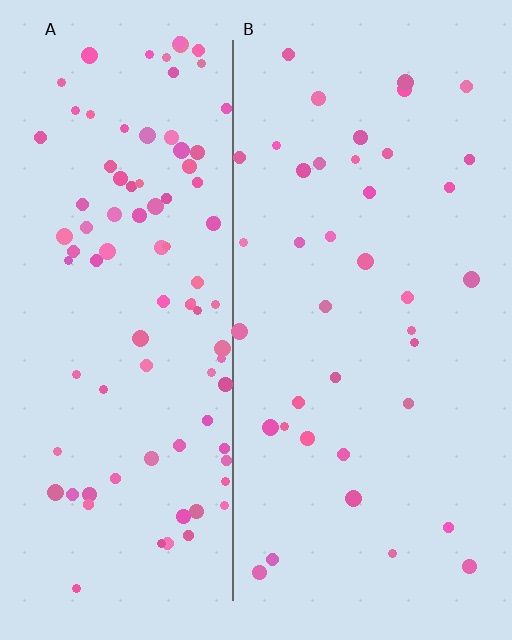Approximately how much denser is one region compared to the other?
Approximately 2.3× — region A over region B.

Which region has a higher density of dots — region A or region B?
A (the left).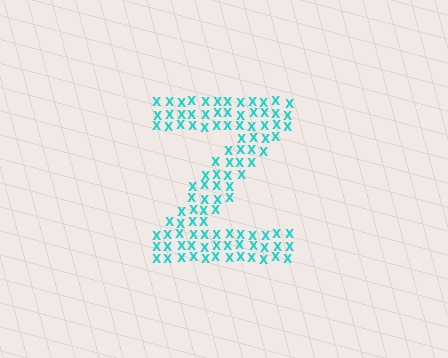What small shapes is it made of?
It is made of small letter X's.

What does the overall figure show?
The overall figure shows the letter Z.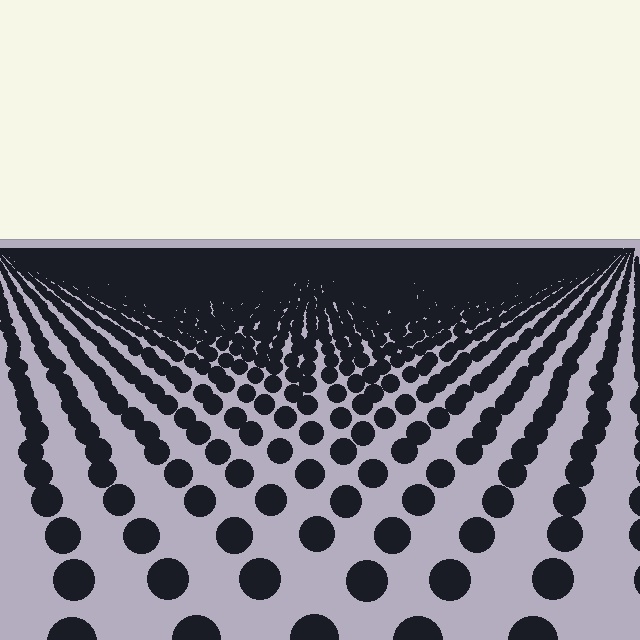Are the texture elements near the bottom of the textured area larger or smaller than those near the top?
Larger. Near the bottom, elements are closer to the viewer and appear at a bigger on-screen size.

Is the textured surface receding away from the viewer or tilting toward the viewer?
The surface is receding away from the viewer. Texture elements get smaller and denser toward the top.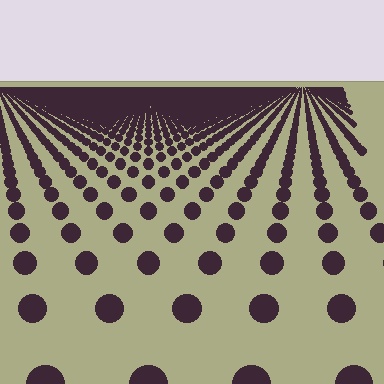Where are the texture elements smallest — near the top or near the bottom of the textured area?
Near the top.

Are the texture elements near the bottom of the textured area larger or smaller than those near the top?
Larger. Near the bottom, elements are closer to the viewer and appear at a bigger on-screen size.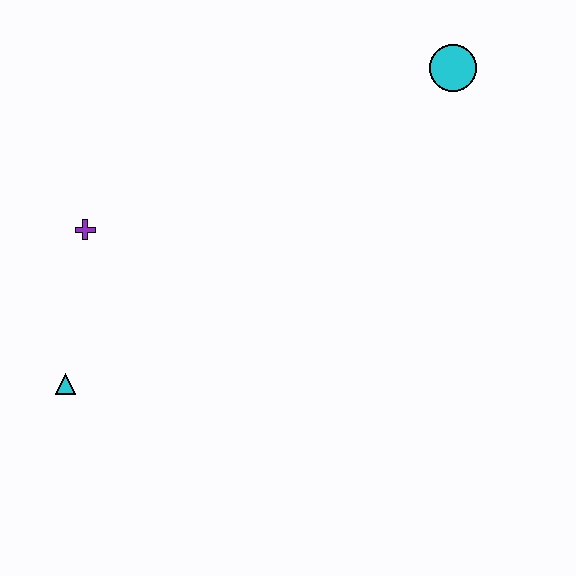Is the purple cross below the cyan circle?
Yes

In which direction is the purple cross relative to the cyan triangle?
The purple cross is above the cyan triangle.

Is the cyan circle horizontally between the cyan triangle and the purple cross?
No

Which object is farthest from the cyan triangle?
The cyan circle is farthest from the cyan triangle.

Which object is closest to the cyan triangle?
The purple cross is closest to the cyan triangle.